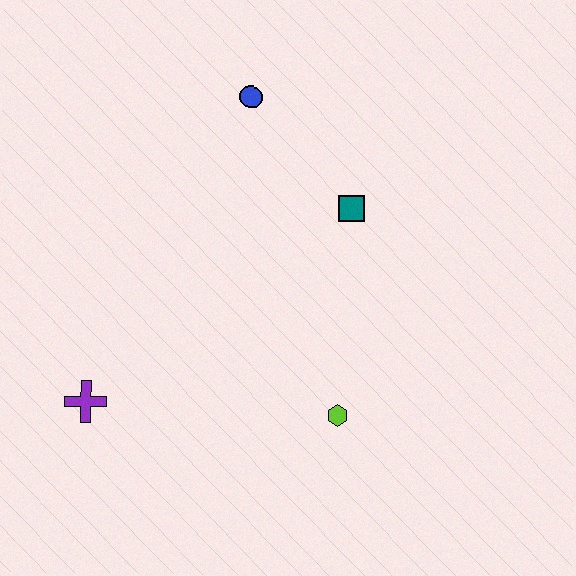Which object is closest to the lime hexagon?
The teal square is closest to the lime hexagon.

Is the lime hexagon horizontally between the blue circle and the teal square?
Yes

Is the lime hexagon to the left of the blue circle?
No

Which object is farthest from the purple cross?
The blue circle is farthest from the purple cross.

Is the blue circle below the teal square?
No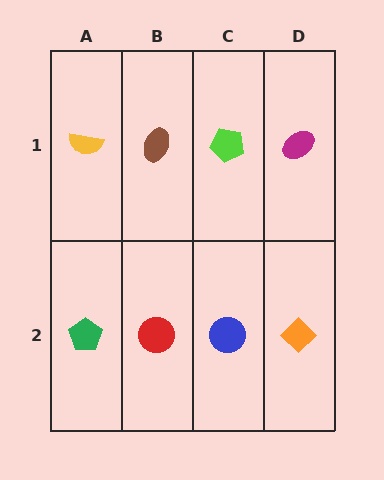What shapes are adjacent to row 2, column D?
A magenta ellipse (row 1, column D), a blue circle (row 2, column C).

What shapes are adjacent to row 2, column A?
A yellow semicircle (row 1, column A), a red circle (row 2, column B).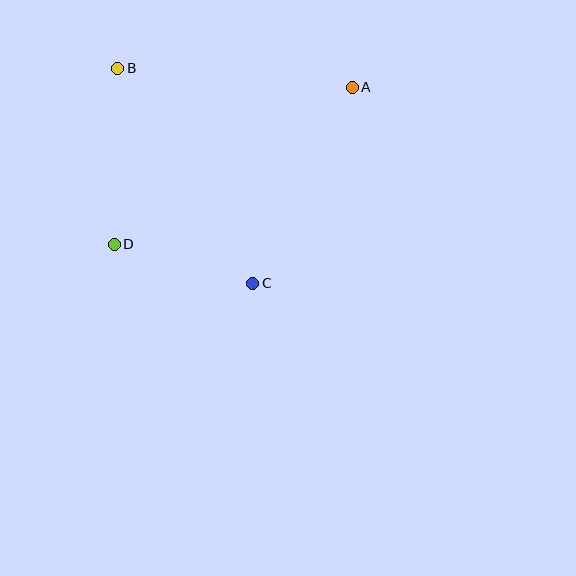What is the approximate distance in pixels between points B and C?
The distance between B and C is approximately 254 pixels.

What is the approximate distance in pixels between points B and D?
The distance between B and D is approximately 176 pixels.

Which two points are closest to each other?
Points C and D are closest to each other.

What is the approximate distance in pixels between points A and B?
The distance between A and B is approximately 235 pixels.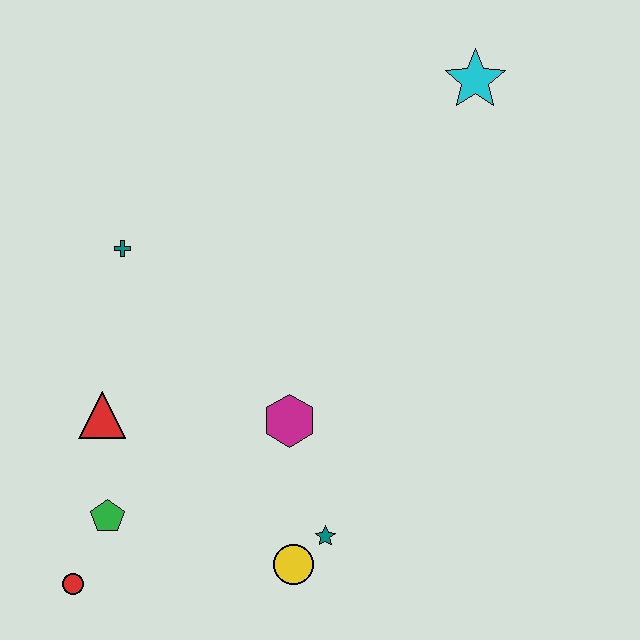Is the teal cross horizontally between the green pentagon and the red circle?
No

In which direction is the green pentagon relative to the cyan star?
The green pentagon is below the cyan star.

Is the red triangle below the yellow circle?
No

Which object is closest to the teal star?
The yellow circle is closest to the teal star.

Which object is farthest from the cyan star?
The red circle is farthest from the cyan star.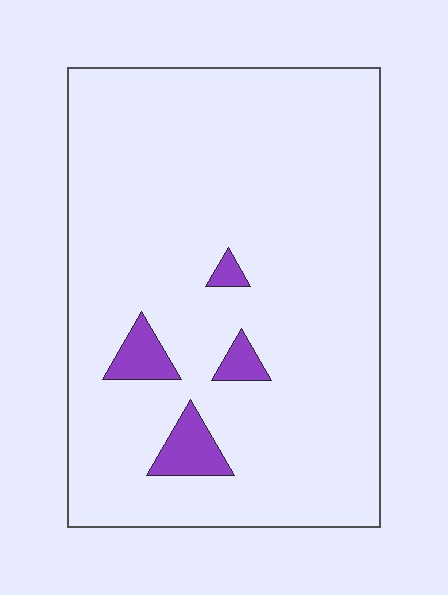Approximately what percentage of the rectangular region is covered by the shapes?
Approximately 5%.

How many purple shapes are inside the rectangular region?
4.